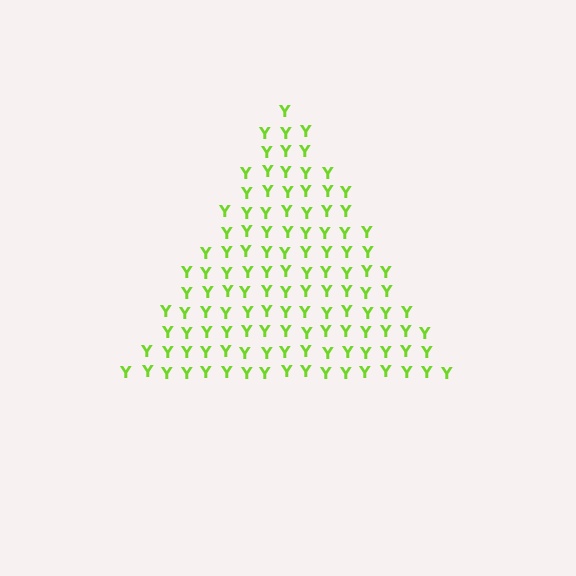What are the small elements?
The small elements are letter Y's.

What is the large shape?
The large shape is a triangle.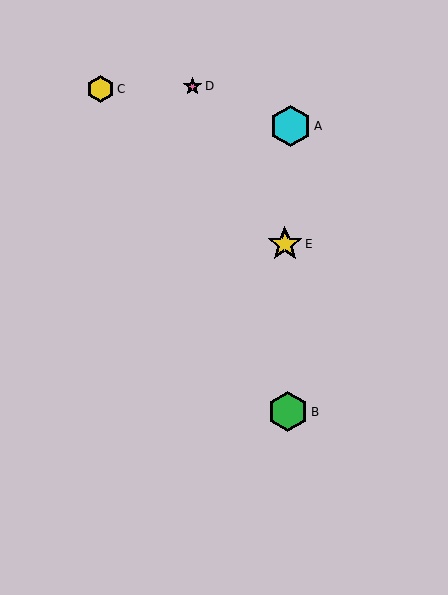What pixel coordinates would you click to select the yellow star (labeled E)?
Click at (285, 244) to select the yellow star E.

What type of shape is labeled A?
Shape A is a cyan hexagon.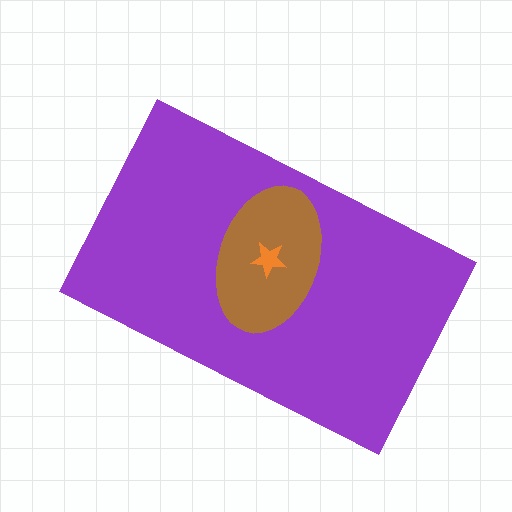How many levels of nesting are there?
3.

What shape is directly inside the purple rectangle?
The brown ellipse.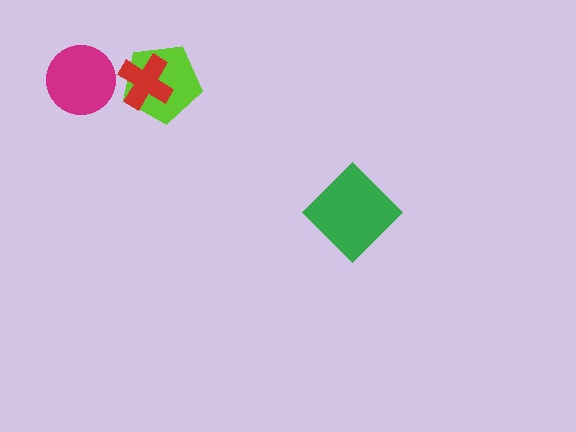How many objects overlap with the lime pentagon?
1 object overlaps with the lime pentagon.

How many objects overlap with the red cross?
1 object overlaps with the red cross.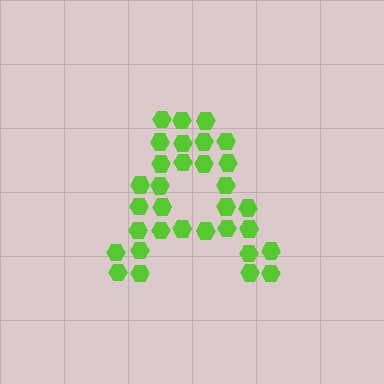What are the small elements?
The small elements are hexagons.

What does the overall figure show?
The overall figure shows the letter A.